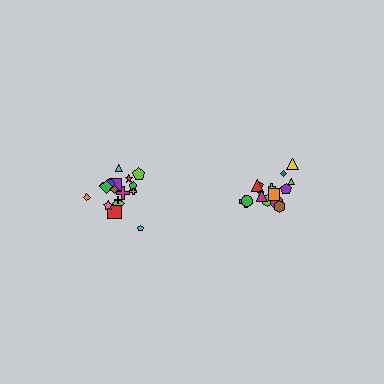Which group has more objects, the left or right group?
The left group.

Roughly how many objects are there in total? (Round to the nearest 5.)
Roughly 35 objects in total.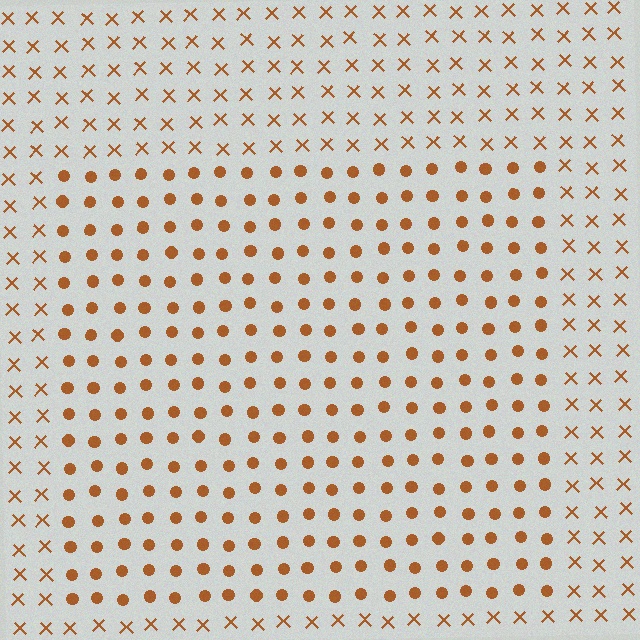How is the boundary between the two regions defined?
The boundary is defined by a change in element shape: circles inside vs. X marks outside. All elements share the same color and spacing.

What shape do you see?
I see a rectangle.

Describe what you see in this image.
The image is filled with small brown elements arranged in a uniform grid. A rectangle-shaped region contains circles, while the surrounding area contains X marks. The boundary is defined purely by the change in element shape.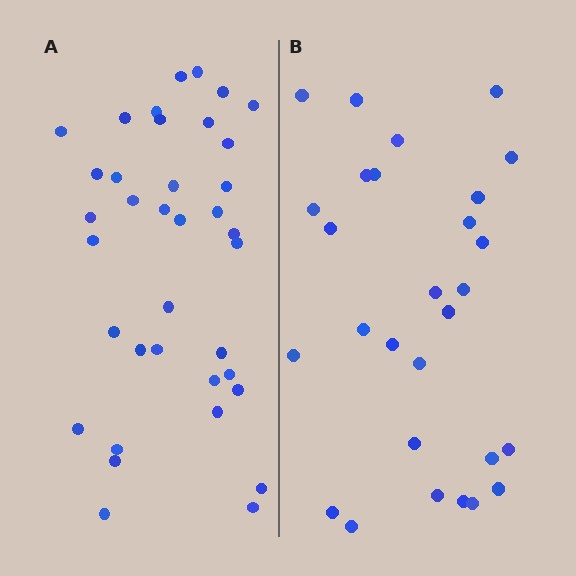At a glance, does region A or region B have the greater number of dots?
Region A (the left region) has more dots.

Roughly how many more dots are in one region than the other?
Region A has roughly 8 or so more dots than region B.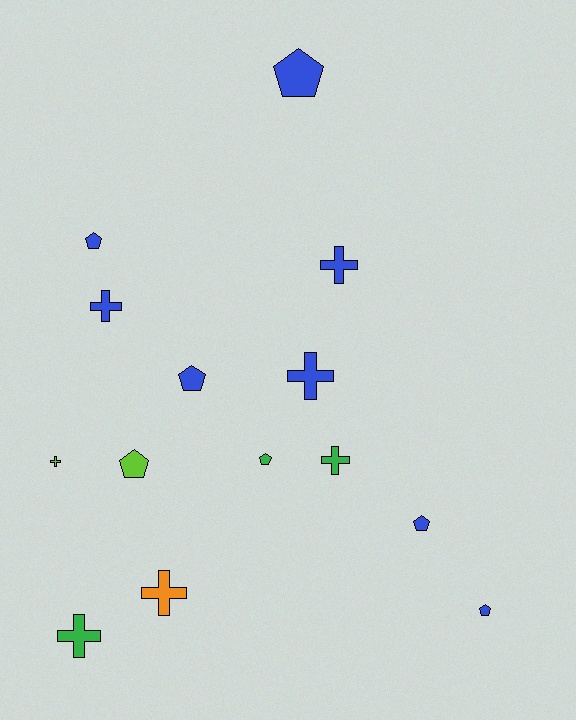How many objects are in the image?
There are 14 objects.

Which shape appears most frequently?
Pentagon, with 7 objects.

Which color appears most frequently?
Blue, with 8 objects.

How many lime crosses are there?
There is 1 lime cross.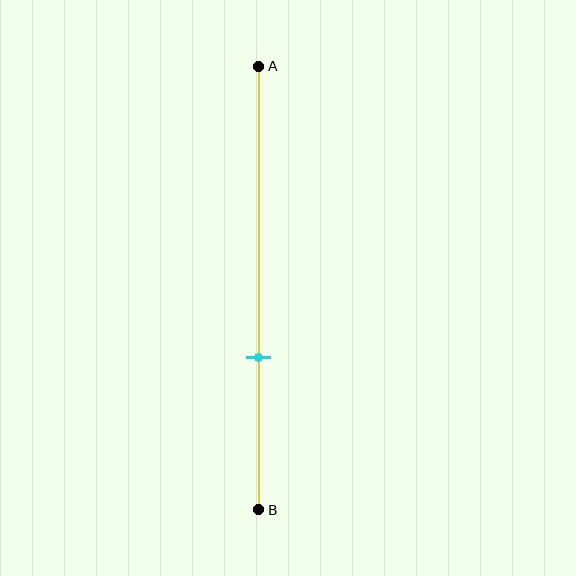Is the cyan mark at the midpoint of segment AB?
No, the mark is at about 65% from A, not at the 50% midpoint.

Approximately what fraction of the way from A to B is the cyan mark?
The cyan mark is approximately 65% of the way from A to B.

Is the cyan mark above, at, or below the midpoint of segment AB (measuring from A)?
The cyan mark is below the midpoint of segment AB.